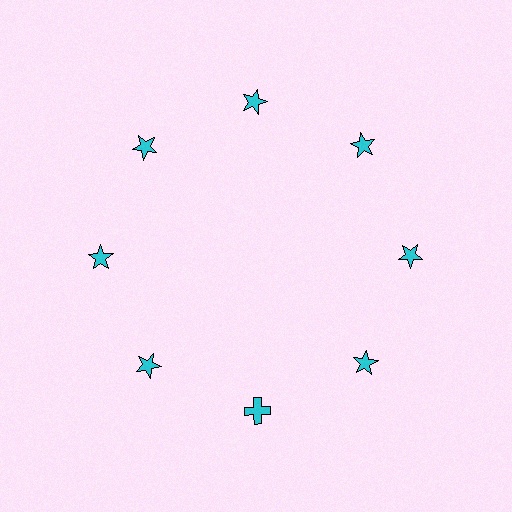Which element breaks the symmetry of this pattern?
The cyan cross at roughly the 6 o'clock position breaks the symmetry. All other shapes are cyan stars.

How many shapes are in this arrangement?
There are 8 shapes arranged in a ring pattern.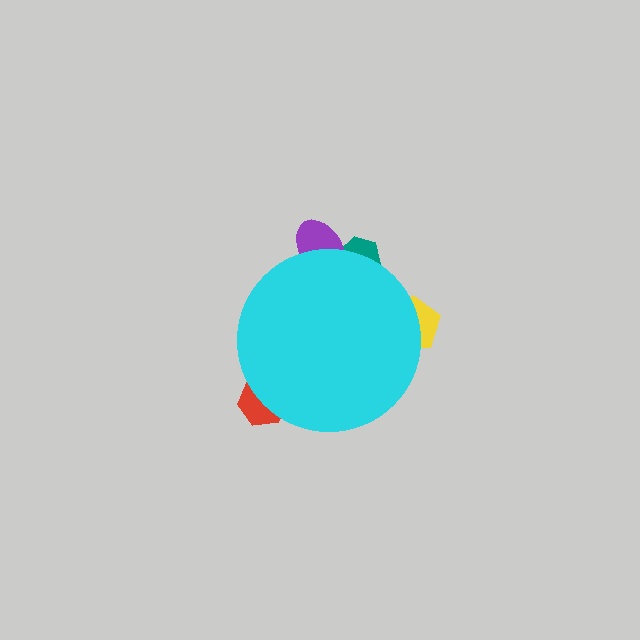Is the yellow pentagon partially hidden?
Yes, the yellow pentagon is partially hidden behind the cyan circle.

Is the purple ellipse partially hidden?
Yes, the purple ellipse is partially hidden behind the cyan circle.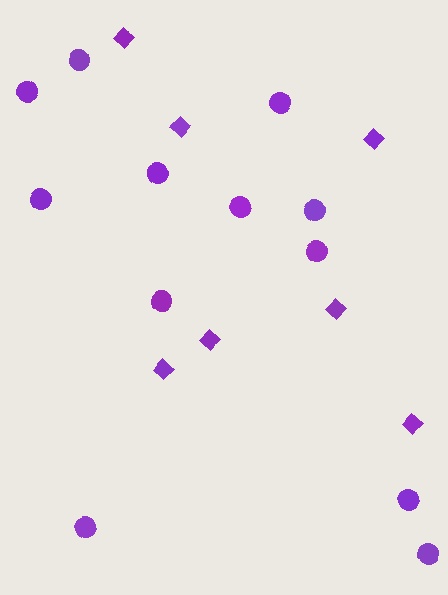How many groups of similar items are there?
There are 2 groups: one group of circles (12) and one group of diamonds (7).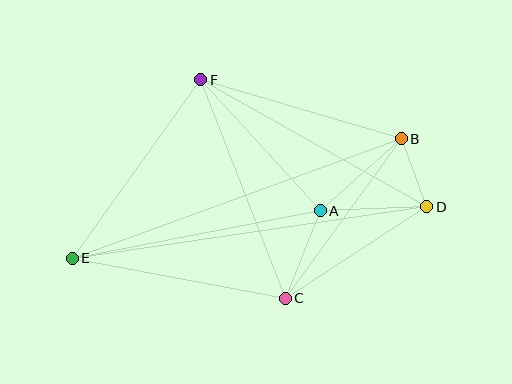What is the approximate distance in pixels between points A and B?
The distance between A and B is approximately 108 pixels.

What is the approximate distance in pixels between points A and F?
The distance between A and F is approximately 177 pixels.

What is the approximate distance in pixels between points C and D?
The distance between C and D is approximately 169 pixels.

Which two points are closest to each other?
Points B and D are closest to each other.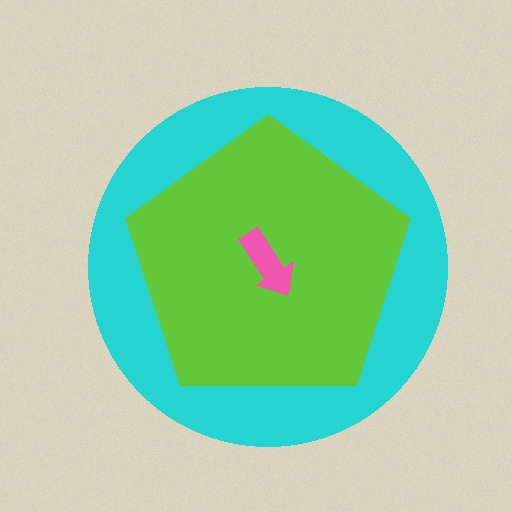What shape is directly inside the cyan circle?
The lime pentagon.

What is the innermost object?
The pink arrow.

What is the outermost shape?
The cyan circle.